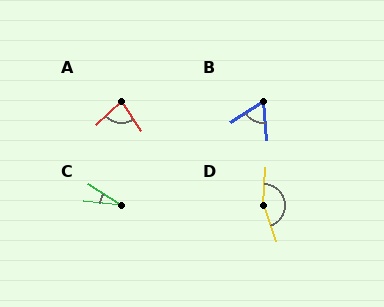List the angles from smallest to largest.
C (28°), B (63°), A (80°), D (157°).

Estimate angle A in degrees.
Approximately 80 degrees.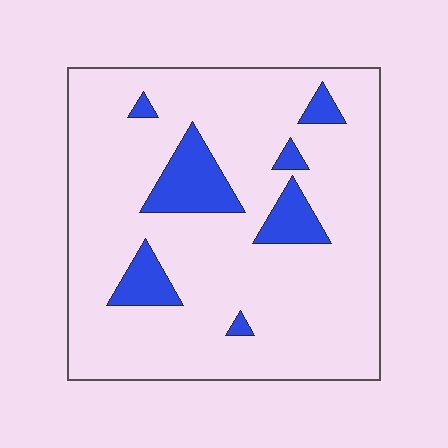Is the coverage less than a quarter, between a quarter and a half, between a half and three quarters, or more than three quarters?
Less than a quarter.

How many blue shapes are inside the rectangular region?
7.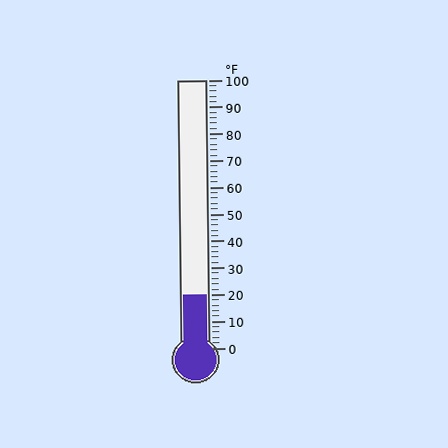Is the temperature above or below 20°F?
The temperature is at 20°F.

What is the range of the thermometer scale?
The thermometer scale ranges from 0°F to 100°F.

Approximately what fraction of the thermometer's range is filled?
The thermometer is filled to approximately 20% of its range.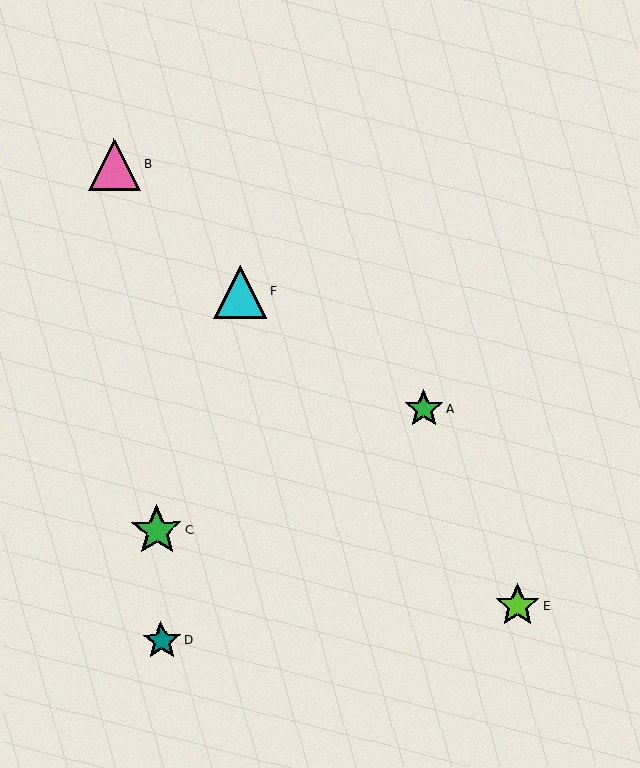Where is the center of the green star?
The center of the green star is at (157, 530).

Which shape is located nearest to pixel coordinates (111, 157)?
The pink triangle (labeled B) at (115, 164) is nearest to that location.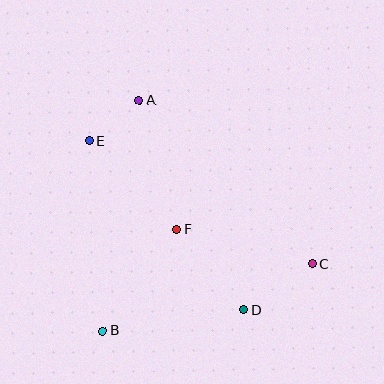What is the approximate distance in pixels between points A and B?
The distance between A and B is approximately 234 pixels.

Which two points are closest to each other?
Points A and E are closest to each other.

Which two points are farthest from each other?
Points C and E are farthest from each other.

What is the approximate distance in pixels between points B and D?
The distance between B and D is approximately 142 pixels.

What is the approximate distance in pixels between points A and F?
The distance between A and F is approximately 135 pixels.